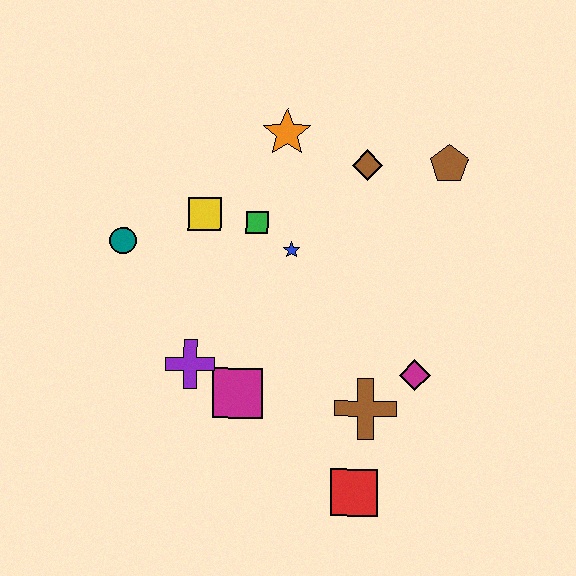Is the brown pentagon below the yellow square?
No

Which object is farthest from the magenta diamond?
The teal circle is farthest from the magenta diamond.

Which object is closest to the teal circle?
The yellow square is closest to the teal circle.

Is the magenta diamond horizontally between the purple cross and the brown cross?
No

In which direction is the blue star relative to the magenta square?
The blue star is above the magenta square.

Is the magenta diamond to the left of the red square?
No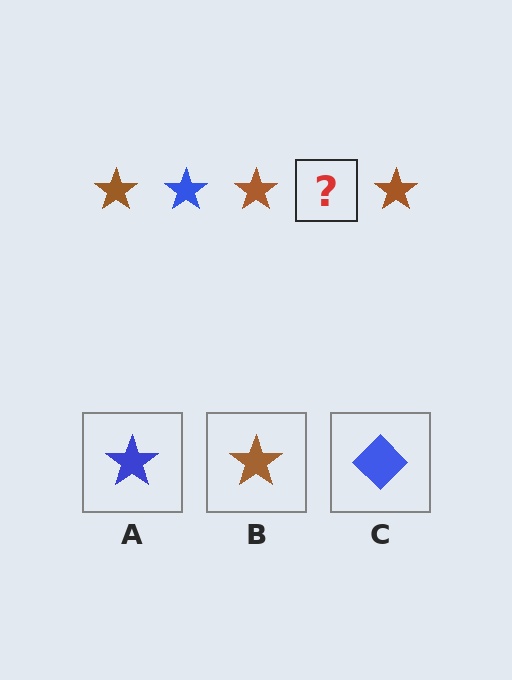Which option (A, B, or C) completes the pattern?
A.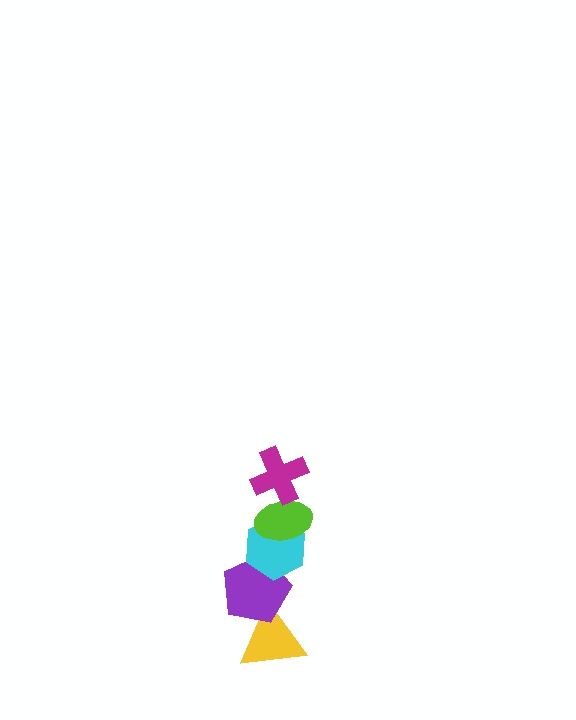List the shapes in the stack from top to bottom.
From top to bottom: the magenta cross, the lime ellipse, the cyan hexagon, the purple pentagon, the yellow triangle.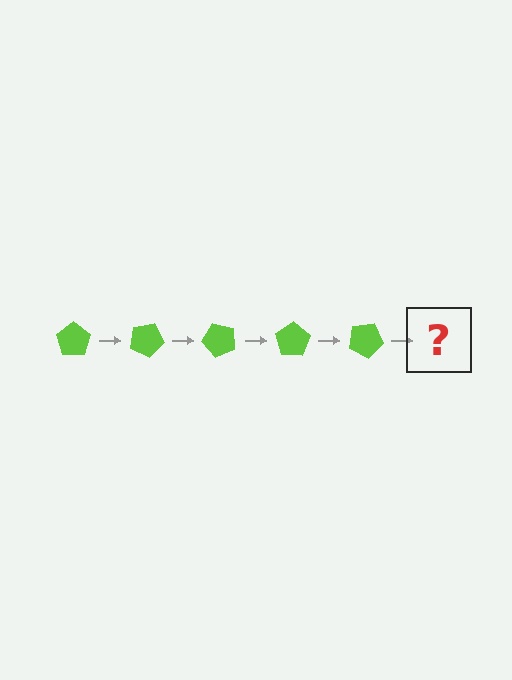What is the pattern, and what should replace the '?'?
The pattern is that the pentagon rotates 25 degrees each step. The '?' should be a lime pentagon rotated 125 degrees.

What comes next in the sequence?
The next element should be a lime pentagon rotated 125 degrees.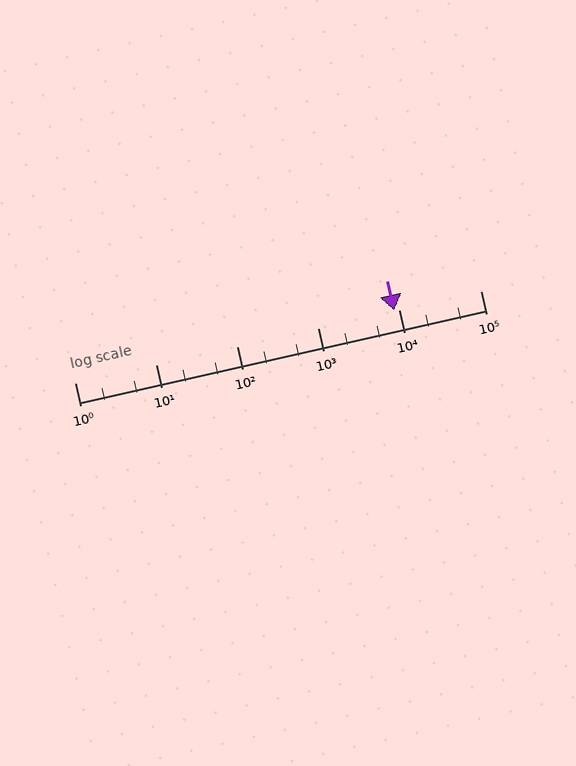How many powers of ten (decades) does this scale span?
The scale spans 5 decades, from 1 to 100000.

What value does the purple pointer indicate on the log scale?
The pointer indicates approximately 8700.